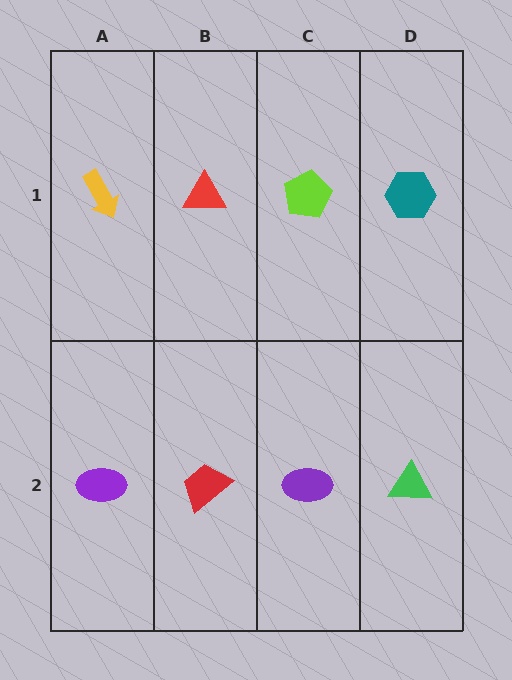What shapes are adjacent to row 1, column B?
A red trapezoid (row 2, column B), a yellow arrow (row 1, column A), a lime pentagon (row 1, column C).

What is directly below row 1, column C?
A purple ellipse.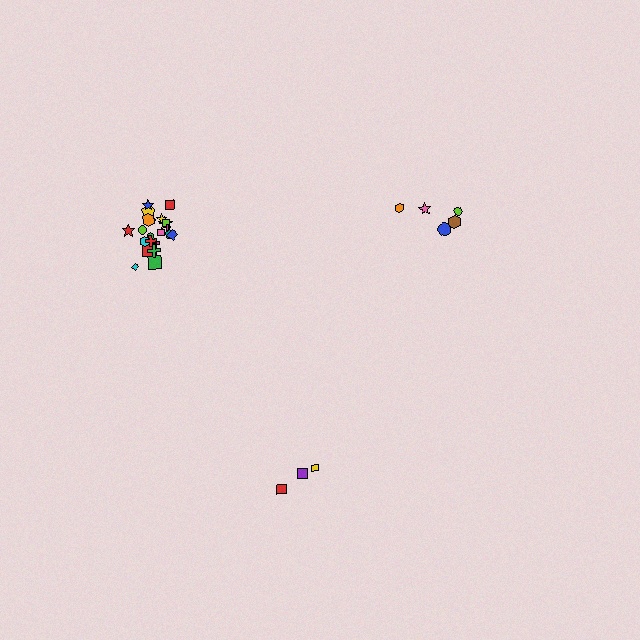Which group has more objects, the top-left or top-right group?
The top-left group.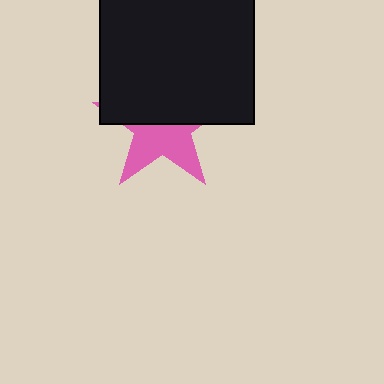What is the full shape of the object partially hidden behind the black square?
The partially hidden object is a pink star.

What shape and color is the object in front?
The object in front is a black square.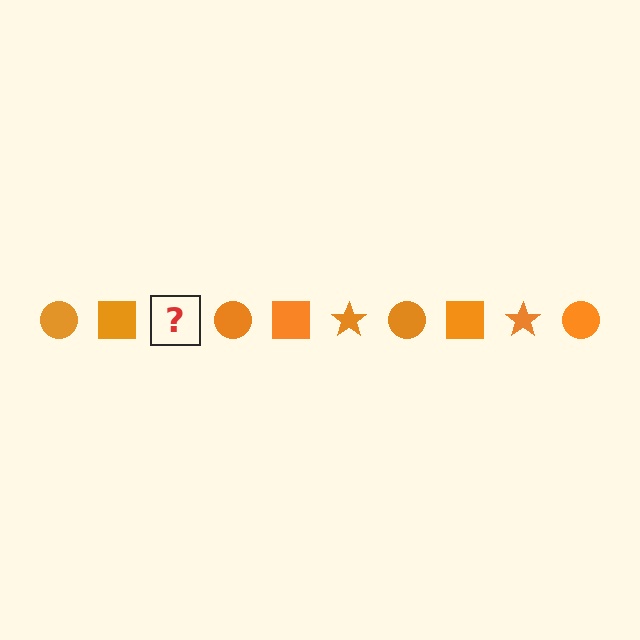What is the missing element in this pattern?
The missing element is an orange star.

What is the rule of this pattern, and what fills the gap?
The rule is that the pattern cycles through circle, square, star shapes in orange. The gap should be filled with an orange star.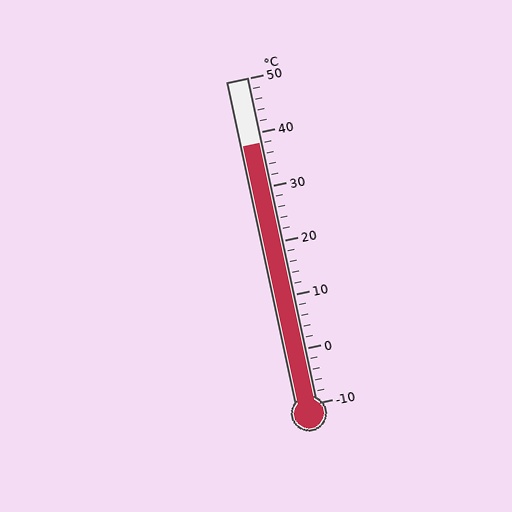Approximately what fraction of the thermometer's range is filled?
The thermometer is filled to approximately 80% of its range.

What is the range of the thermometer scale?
The thermometer scale ranges from -10°C to 50°C.